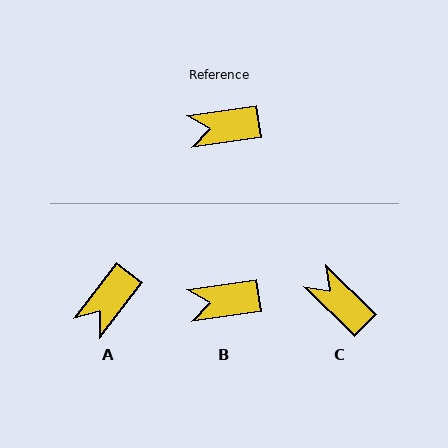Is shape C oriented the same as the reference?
No, it is off by about 53 degrees.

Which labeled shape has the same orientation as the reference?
B.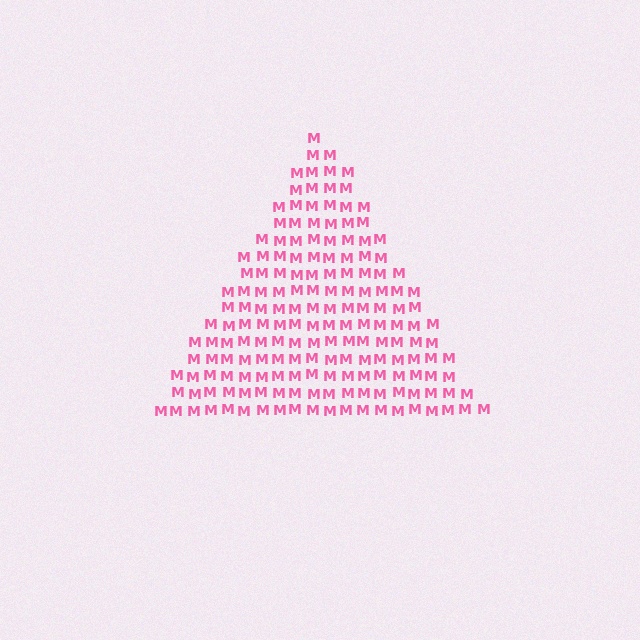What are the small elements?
The small elements are letter M's.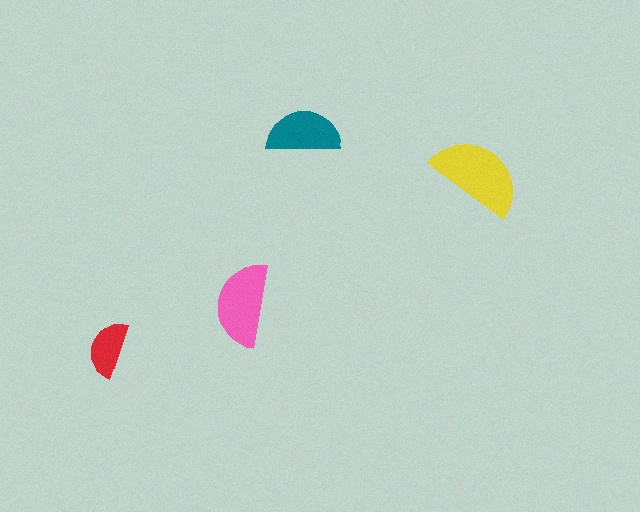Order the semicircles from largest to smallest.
the yellow one, the pink one, the teal one, the red one.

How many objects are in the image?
There are 4 objects in the image.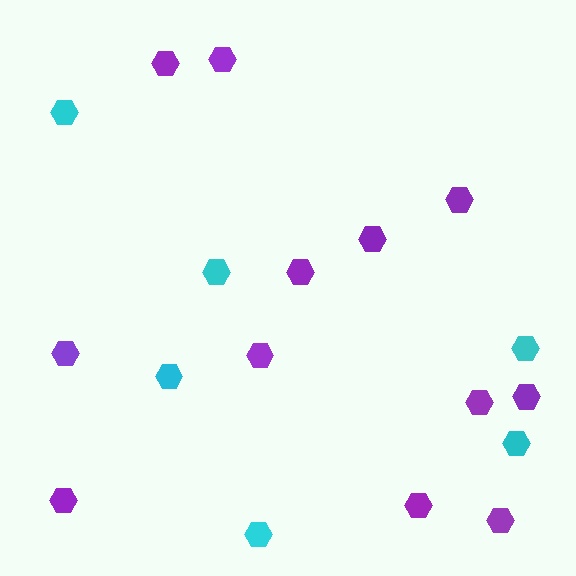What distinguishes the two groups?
There are 2 groups: one group of cyan hexagons (6) and one group of purple hexagons (12).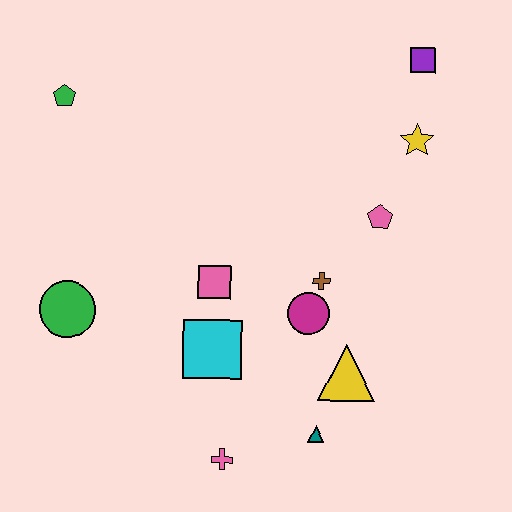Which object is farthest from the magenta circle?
The green pentagon is farthest from the magenta circle.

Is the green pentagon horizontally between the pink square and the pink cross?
No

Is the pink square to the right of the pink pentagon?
No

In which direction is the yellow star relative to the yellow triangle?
The yellow star is above the yellow triangle.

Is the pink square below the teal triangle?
No